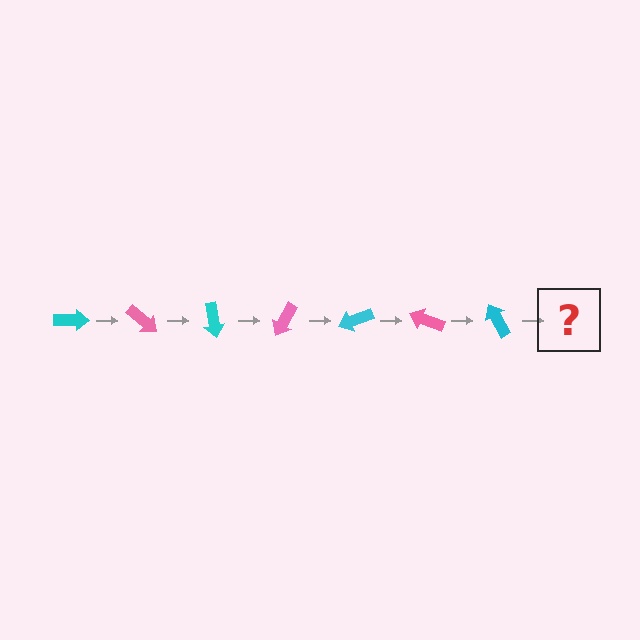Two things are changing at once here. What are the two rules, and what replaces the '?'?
The two rules are that it rotates 40 degrees each step and the color cycles through cyan and pink. The '?' should be a pink arrow, rotated 280 degrees from the start.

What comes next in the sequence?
The next element should be a pink arrow, rotated 280 degrees from the start.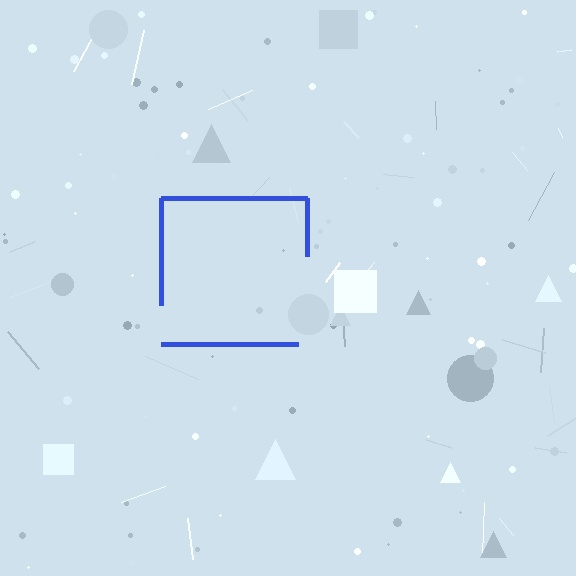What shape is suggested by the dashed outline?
The dashed outline suggests a square.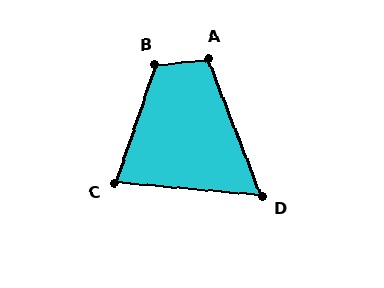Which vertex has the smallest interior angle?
D, at approximately 64 degrees.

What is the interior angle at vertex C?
Approximately 76 degrees (acute).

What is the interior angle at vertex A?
Approximately 104 degrees (obtuse).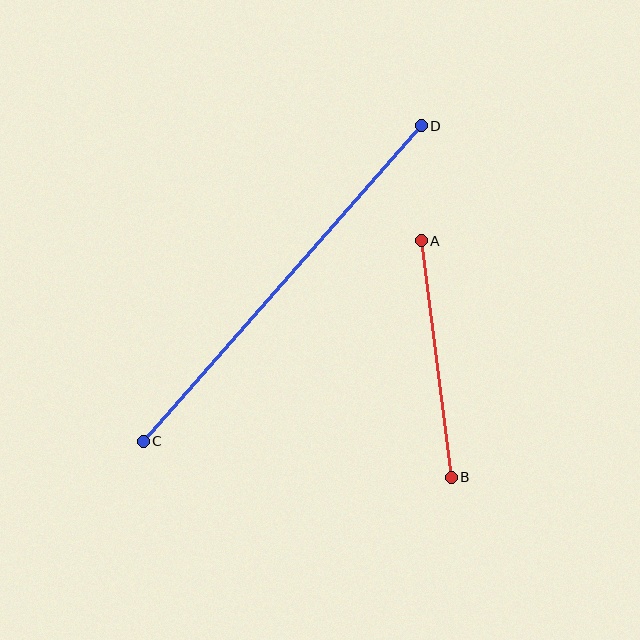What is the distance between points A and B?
The distance is approximately 238 pixels.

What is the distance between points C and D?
The distance is approximately 420 pixels.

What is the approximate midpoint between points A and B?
The midpoint is at approximately (436, 359) pixels.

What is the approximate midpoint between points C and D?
The midpoint is at approximately (282, 283) pixels.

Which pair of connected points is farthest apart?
Points C and D are farthest apart.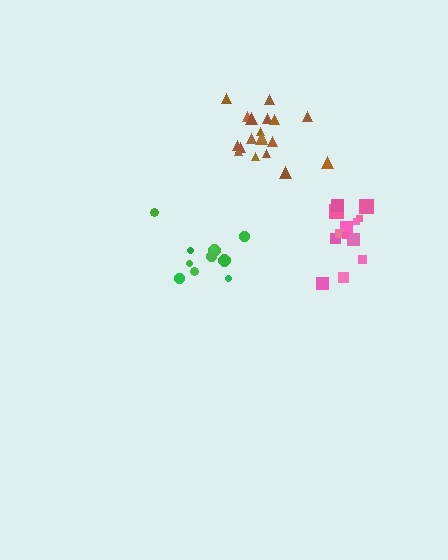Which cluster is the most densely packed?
Brown.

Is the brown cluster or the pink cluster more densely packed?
Brown.